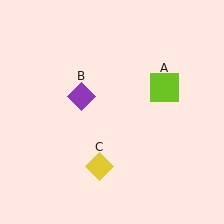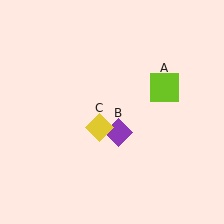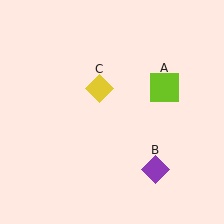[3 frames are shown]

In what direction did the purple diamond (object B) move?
The purple diamond (object B) moved down and to the right.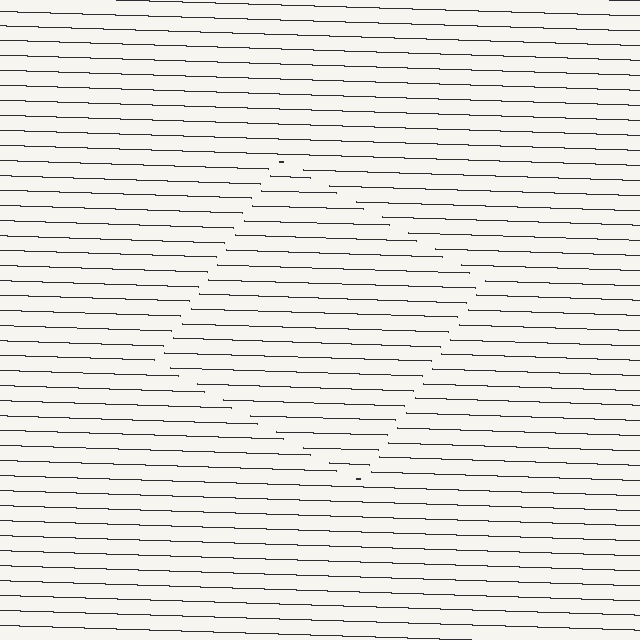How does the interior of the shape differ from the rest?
The interior of the shape contains the same grating, shifted by half a period — the contour is defined by the phase discontinuity where line-ends from the inner and outer gratings abut.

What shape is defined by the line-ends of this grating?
An illusory square. The interior of the shape contains the same grating, shifted by half a period — the contour is defined by the phase discontinuity where line-ends from the inner and outer gratings abut.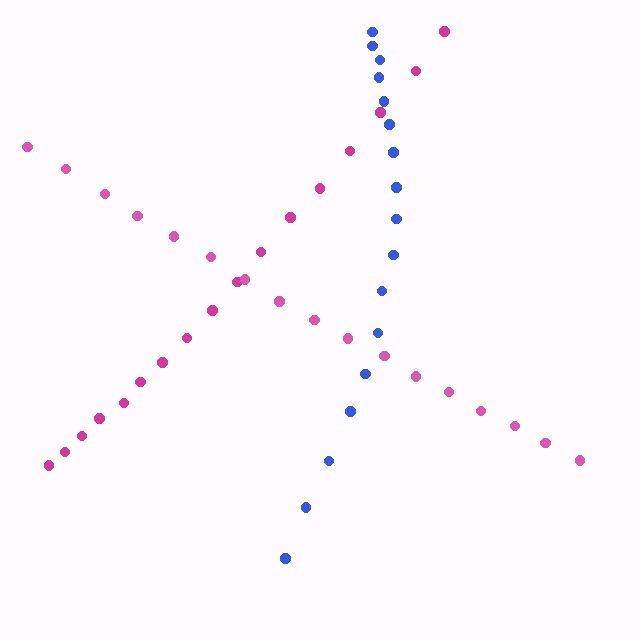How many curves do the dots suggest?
There are 3 distinct paths.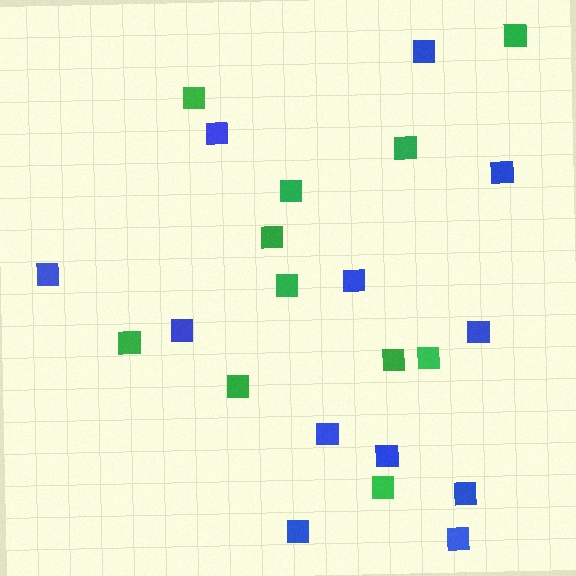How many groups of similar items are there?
There are 2 groups: one group of green squares (11) and one group of blue squares (12).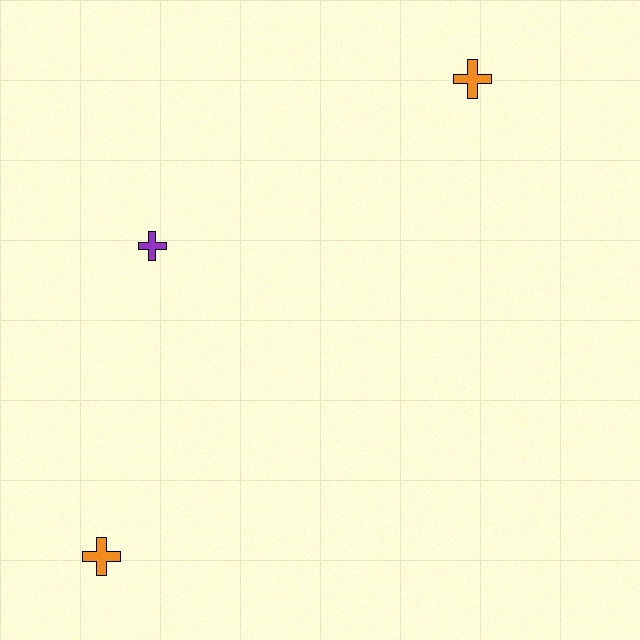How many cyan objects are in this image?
There are no cyan objects.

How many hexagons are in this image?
There are no hexagons.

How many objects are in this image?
There are 3 objects.